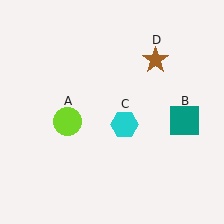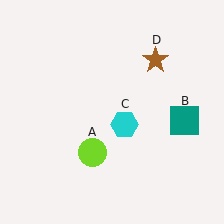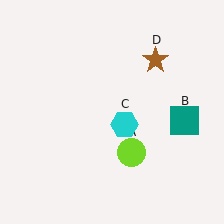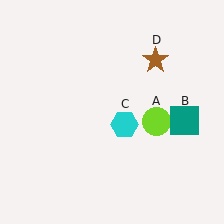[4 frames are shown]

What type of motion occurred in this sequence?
The lime circle (object A) rotated counterclockwise around the center of the scene.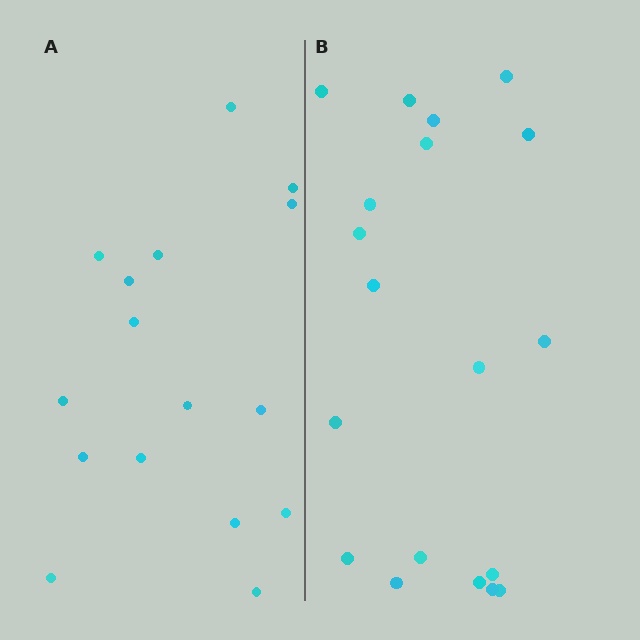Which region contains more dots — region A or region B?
Region B (the right region) has more dots.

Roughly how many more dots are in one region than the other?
Region B has just a few more — roughly 2 or 3 more dots than region A.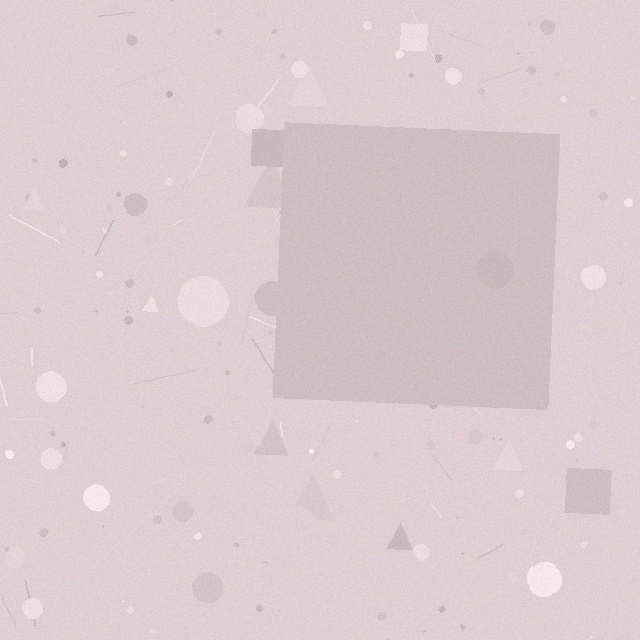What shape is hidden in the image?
A square is hidden in the image.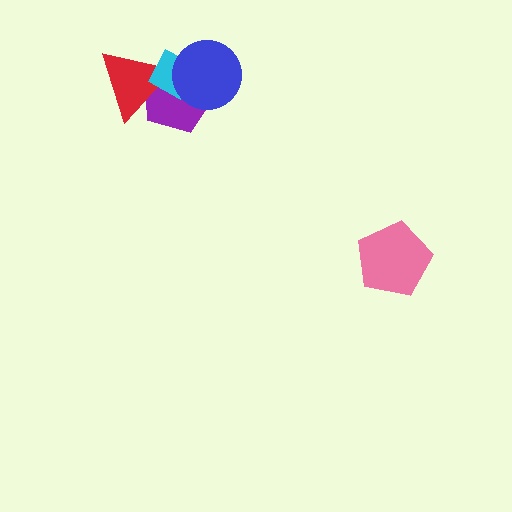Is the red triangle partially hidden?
Yes, it is partially covered by another shape.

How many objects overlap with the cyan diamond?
3 objects overlap with the cyan diamond.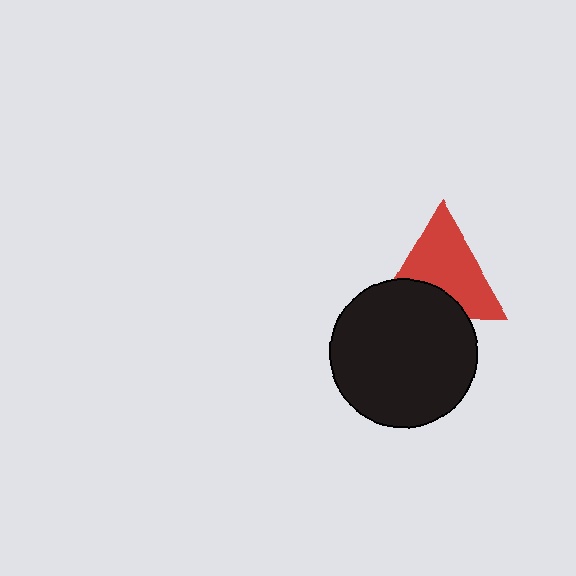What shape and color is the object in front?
The object in front is a black circle.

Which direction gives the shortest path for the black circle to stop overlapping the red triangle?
Moving down gives the shortest separation.